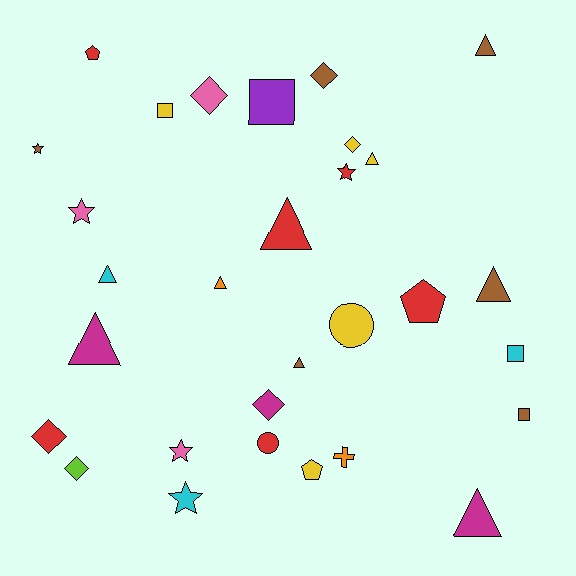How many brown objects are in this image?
There are 6 brown objects.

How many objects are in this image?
There are 30 objects.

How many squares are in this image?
There are 4 squares.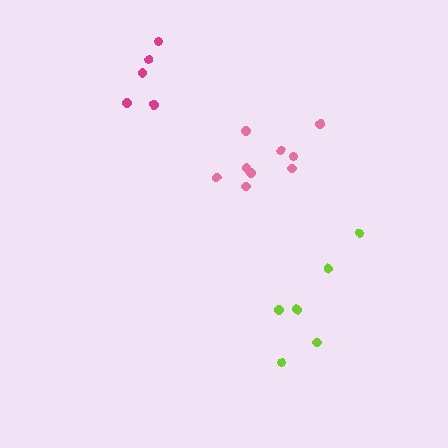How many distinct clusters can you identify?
There are 3 distinct clusters.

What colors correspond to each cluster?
The clusters are colored: magenta, pink, lime.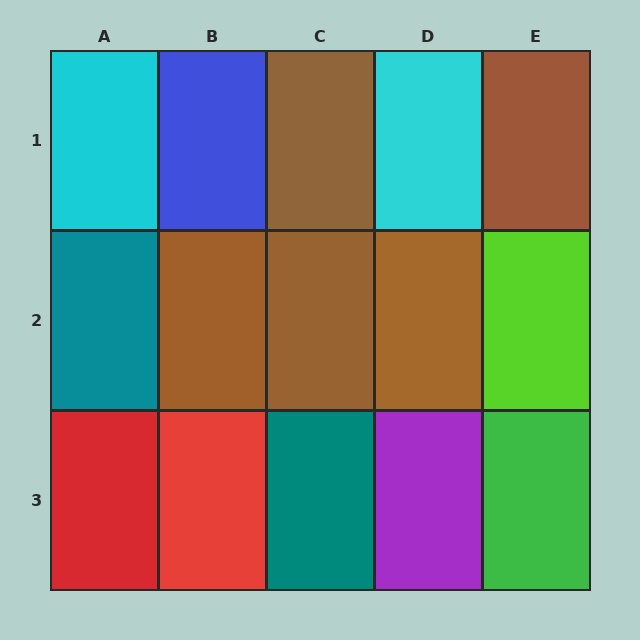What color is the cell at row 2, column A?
Teal.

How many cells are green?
1 cell is green.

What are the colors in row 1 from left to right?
Cyan, blue, brown, cyan, brown.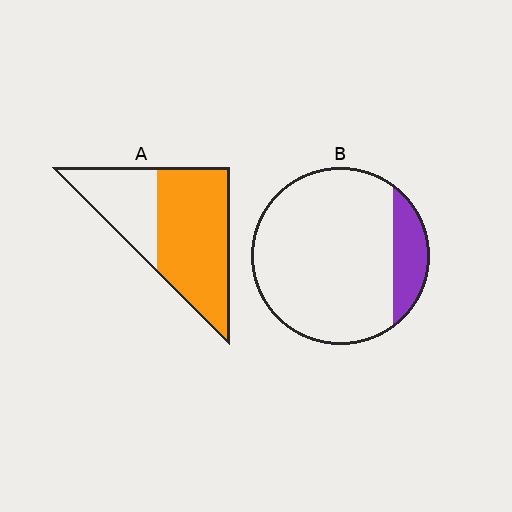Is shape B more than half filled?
No.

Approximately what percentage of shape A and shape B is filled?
A is approximately 65% and B is approximately 15%.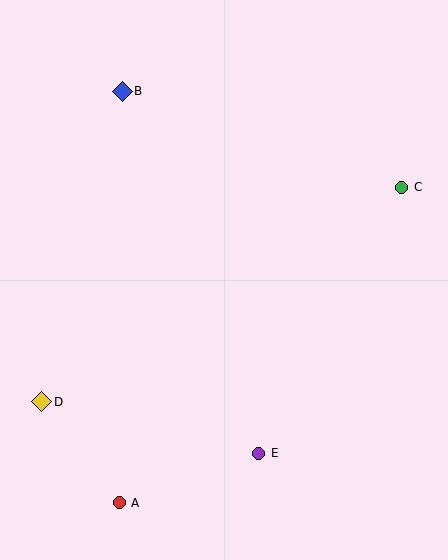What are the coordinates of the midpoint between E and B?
The midpoint between E and B is at (190, 272).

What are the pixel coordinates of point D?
Point D is at (42, 402).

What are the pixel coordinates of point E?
Point E is at (259, 453).